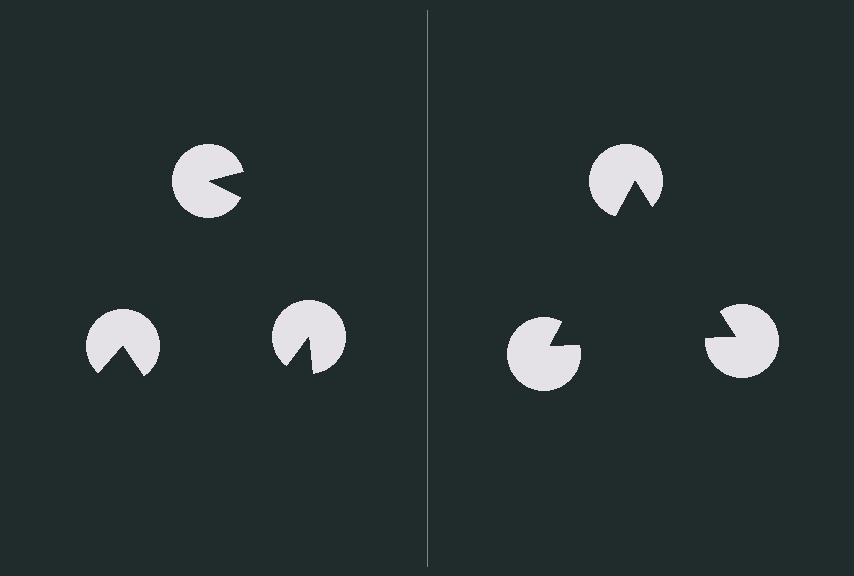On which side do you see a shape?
An illusory triangle appears on the right side. On the left side the wedge cuts are rotated, so no coherent shape forms.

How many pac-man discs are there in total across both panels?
6 — 3 on each side.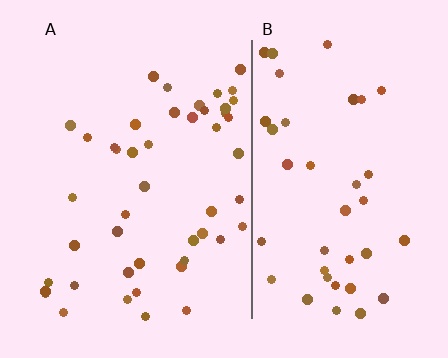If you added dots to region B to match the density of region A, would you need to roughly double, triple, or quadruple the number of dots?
Approximately double.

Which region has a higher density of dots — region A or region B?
A (the left).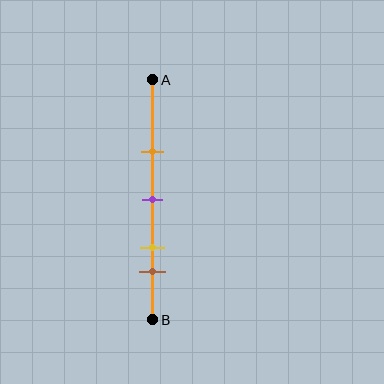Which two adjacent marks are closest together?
The yellow and brown marks are the closest adjacent pair.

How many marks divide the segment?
There are 4 marks dividing the segment.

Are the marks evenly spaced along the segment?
No, the marks are not evenly spaced.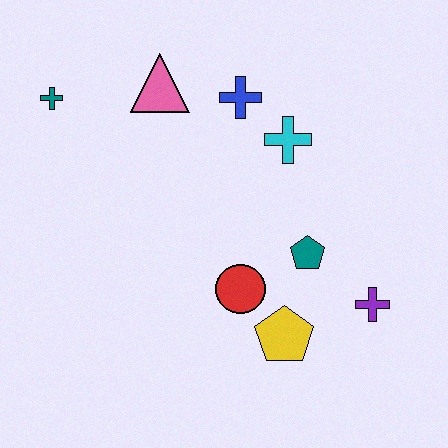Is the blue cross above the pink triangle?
No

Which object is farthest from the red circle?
The teal cross is farthest from the red circle.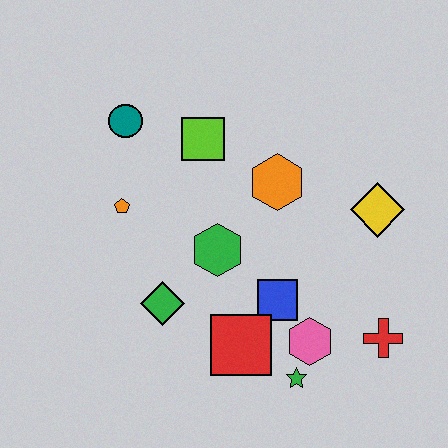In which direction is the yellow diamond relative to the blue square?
The yellow diamond is to the right of the blue square.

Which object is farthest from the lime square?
The red cross is farthest from the lime square.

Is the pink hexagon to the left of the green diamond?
No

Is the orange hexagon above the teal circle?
No